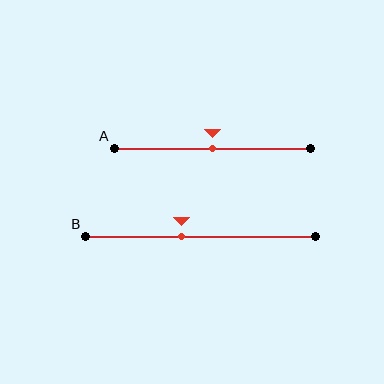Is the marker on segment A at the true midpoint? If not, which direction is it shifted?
Yes, the marker on segment A is at the true midpoint.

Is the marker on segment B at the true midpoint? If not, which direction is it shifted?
No, the marker on segment B is shifted to the left by about 8% of the segment length.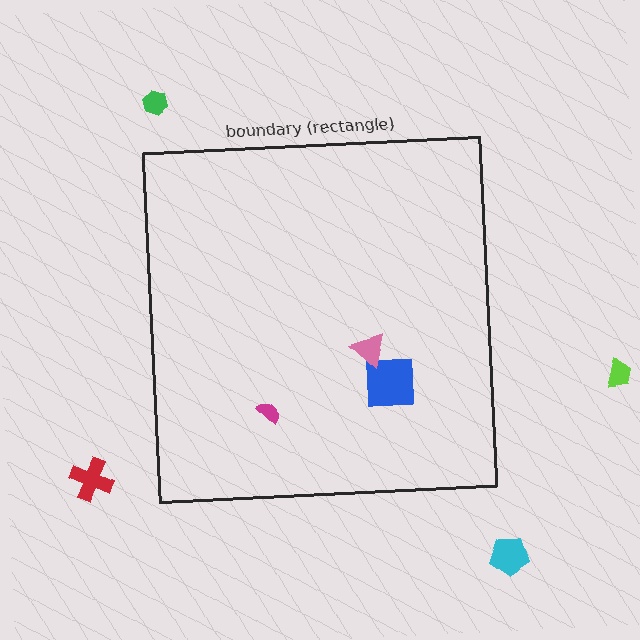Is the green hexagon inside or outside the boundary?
Outside.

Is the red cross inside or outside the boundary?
Outside.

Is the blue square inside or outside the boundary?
Inside.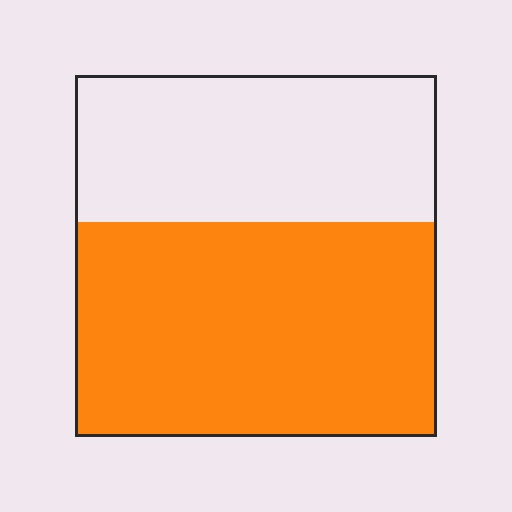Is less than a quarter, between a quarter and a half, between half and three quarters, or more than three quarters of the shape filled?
Between half and three quarters.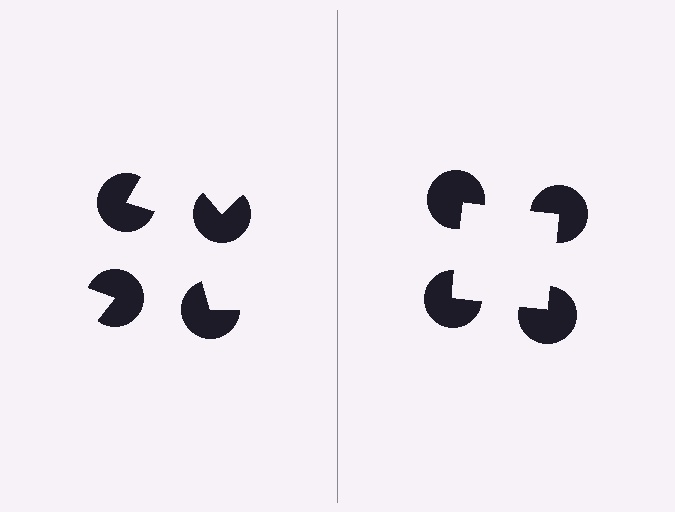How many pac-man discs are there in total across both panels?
8 — 4 on each side.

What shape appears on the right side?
An illusory square.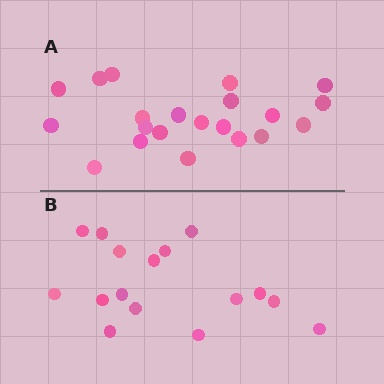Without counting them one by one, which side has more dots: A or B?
Region A (the top region) has more dots.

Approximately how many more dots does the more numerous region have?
Region A has about 5 more dots than region B.